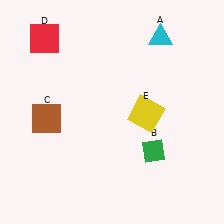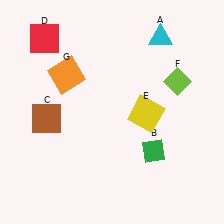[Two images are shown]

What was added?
A lime diamond (F), an orange square (G) were added in Image 2.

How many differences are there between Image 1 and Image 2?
There are 2 differences between the two images.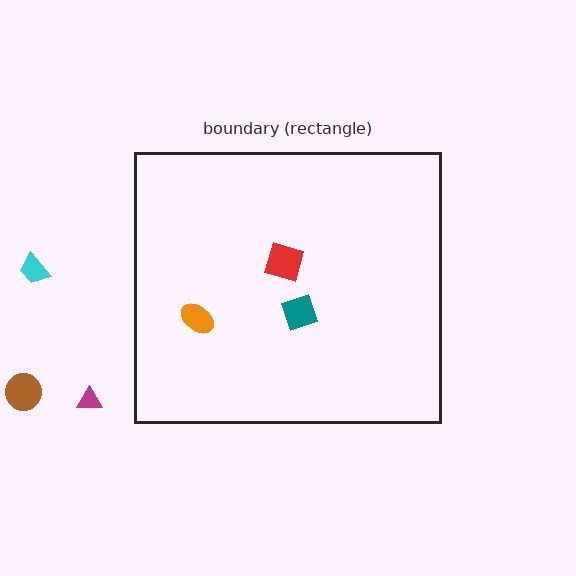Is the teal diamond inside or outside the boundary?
Inside.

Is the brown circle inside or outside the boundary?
Outside.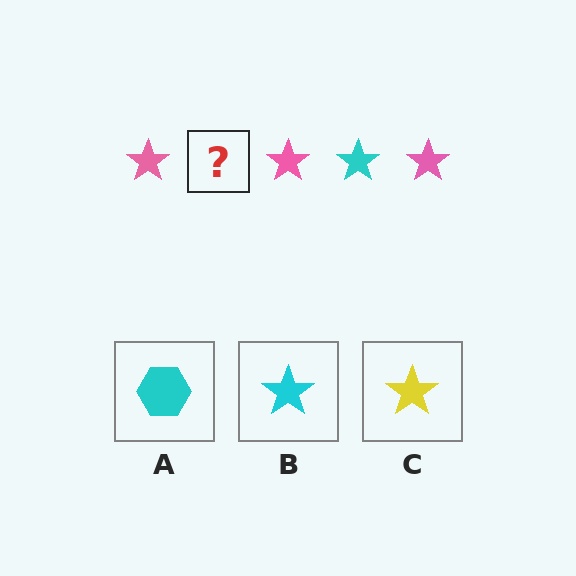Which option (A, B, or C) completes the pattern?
B.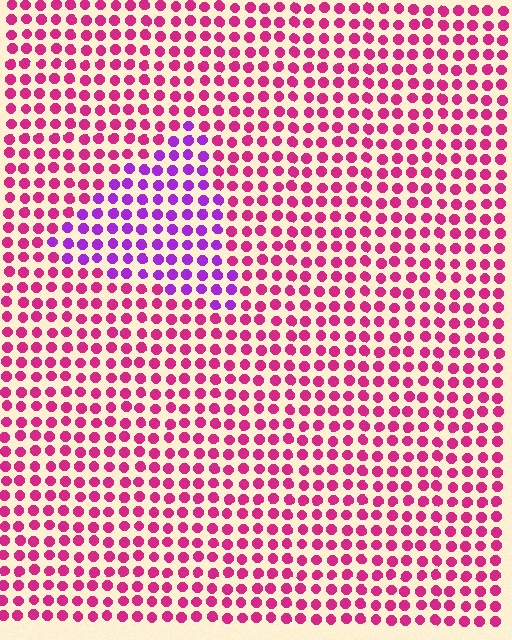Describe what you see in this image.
The image is filled with small magenta elements in a uniform arrangement. A triangle-shaped region is visible where the elements are tinted to a slightly different hue, forming a subtle color boundary.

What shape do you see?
I see a triangle.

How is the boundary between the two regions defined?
The boundary is defined purely by a slight shift in hue (about 43 degrees). Spacing, size, and orientation are identical on both sides.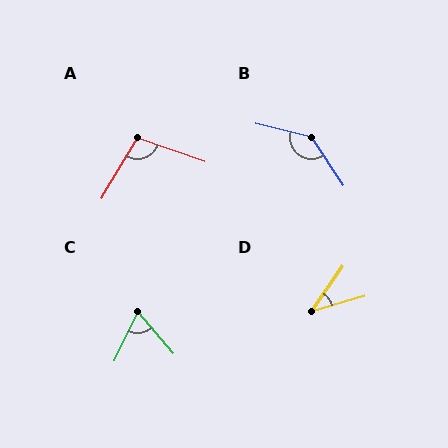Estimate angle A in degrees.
Approximately 102 degrees.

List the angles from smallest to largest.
D (40°), C (66°), A (102°), B (138°).